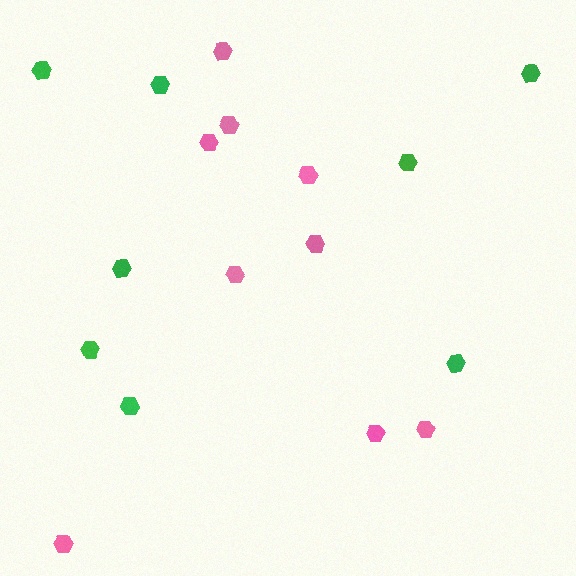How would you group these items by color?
There are 2 groups: one group of pink hexagons (9) and one group of green hexagons (8).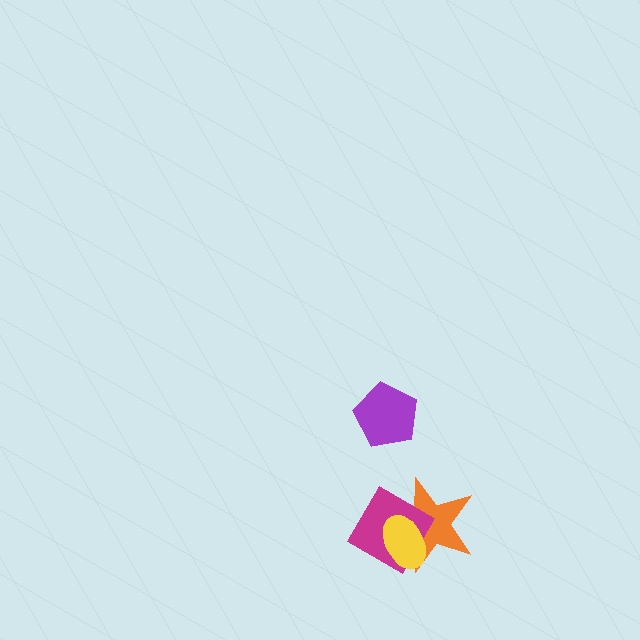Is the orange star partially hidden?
Yes, it is partially covered by another shape.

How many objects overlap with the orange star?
2 objects overlap with the orange star.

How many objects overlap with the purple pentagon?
0 objects overlap with the purple pentagon.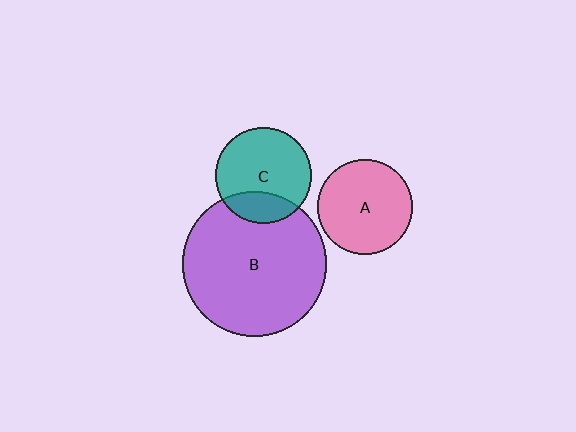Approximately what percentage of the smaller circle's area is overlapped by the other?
Approximately 25%.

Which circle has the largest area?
Circle B (purple).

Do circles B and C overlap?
Yes.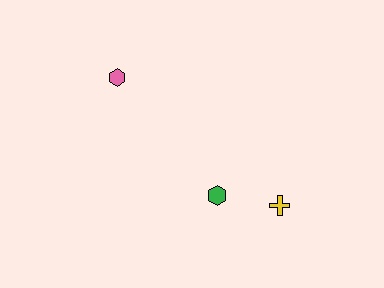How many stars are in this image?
There are no stars.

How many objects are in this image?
There are 3 objects.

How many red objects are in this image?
There are no red objects.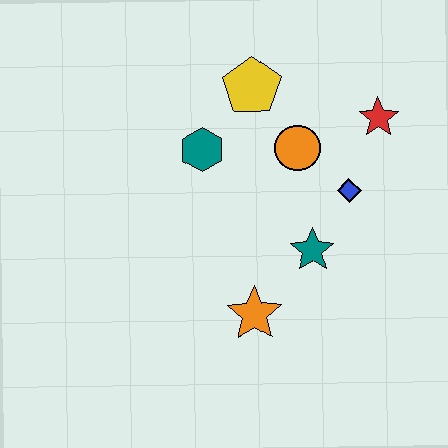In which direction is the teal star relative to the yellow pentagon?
The teal star is below the yellow pentagon.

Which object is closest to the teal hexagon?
The yellow pentagon is closest to the teal hexagon.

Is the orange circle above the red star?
No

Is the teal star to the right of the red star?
No